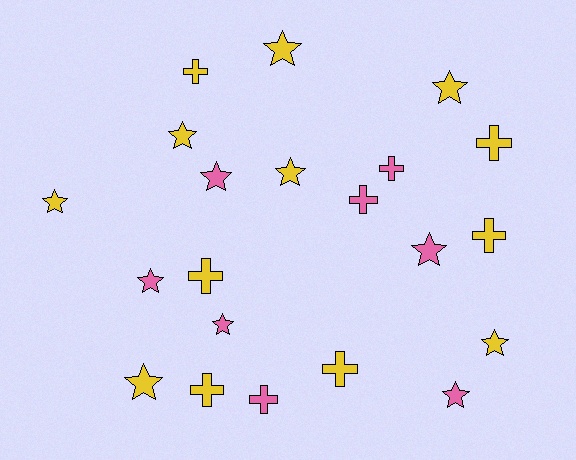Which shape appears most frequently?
Star, with 12 objects.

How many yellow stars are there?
There are 7 yellow stars.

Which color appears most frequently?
Yellow, with 13 objects.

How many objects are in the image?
There are 21 objects.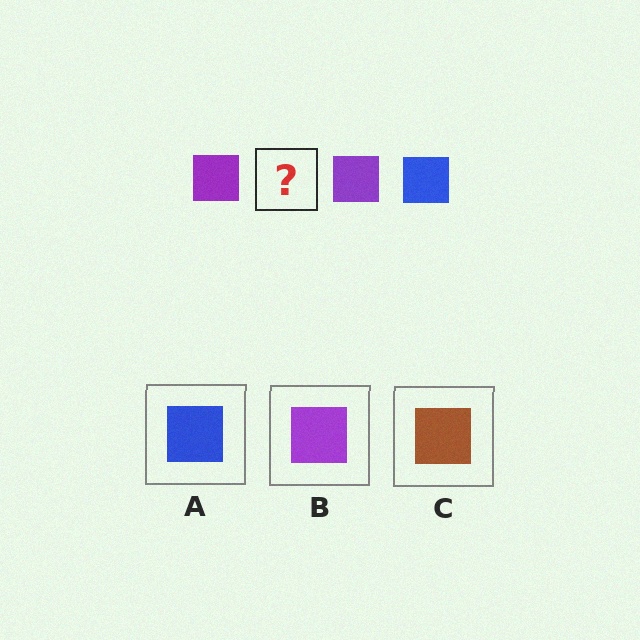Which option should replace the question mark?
Option A.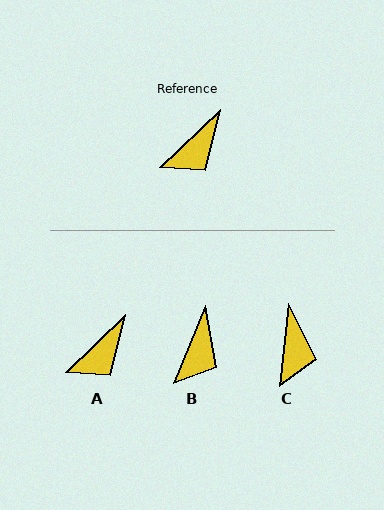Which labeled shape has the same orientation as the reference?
A.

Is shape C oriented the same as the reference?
No, it is off by about 40 degrees.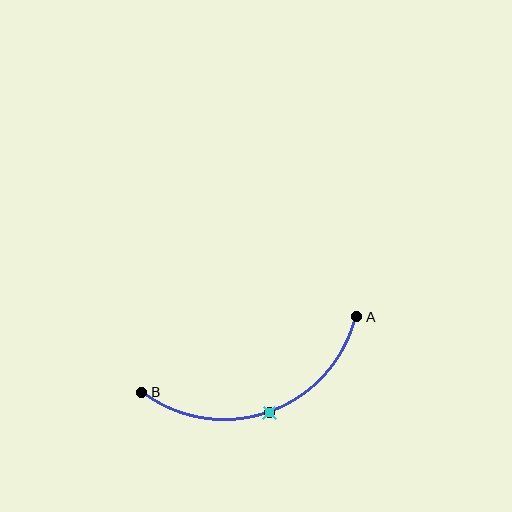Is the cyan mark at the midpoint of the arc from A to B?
Yes. The cyan mark lies on the arc at equal arc-length from both A and B — it is the arc midpoint.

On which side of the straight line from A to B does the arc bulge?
The arc bulges below the straight line connecting A and B.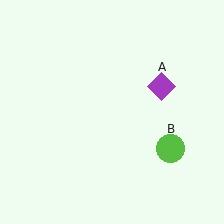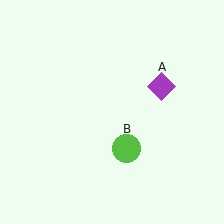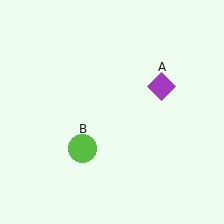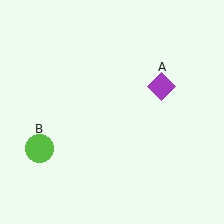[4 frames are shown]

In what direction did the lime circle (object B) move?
The lime circle (object B) moved left.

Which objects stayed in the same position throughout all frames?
Purple diamond (object A) remained stationary.